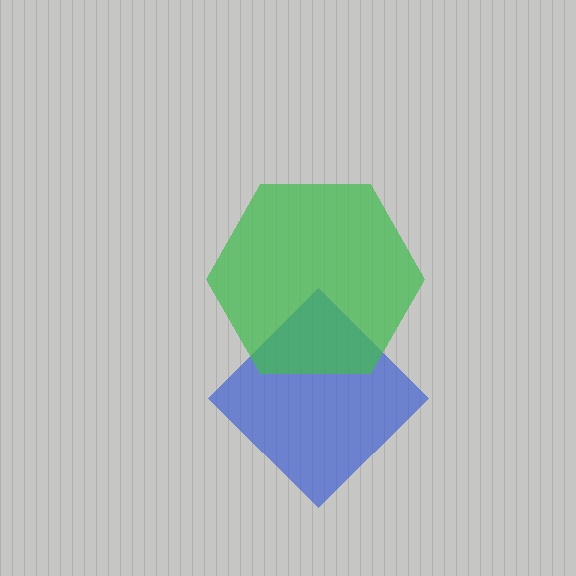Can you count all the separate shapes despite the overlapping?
Yes, there are 2 separate shapes.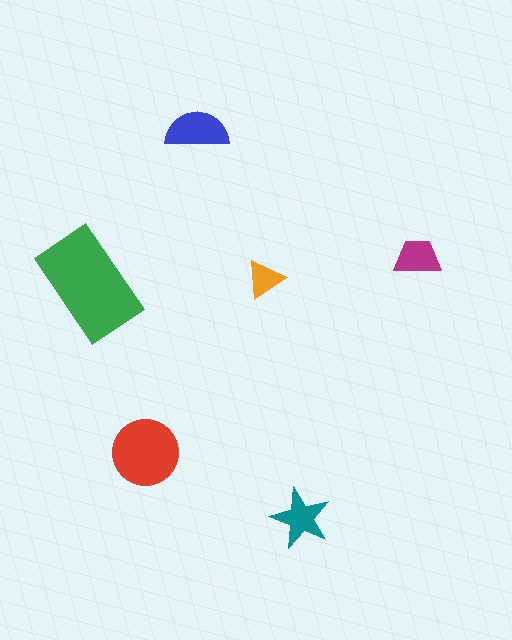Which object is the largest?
The green rectangle.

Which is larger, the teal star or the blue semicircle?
The blue semicircle.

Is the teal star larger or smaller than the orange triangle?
Larger.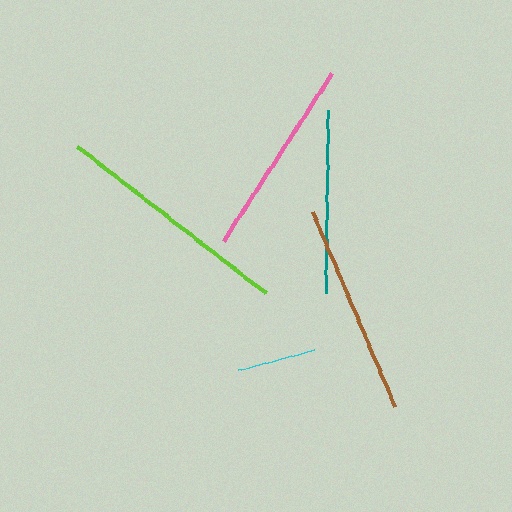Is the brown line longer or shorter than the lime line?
The lime line is longer than the brown line.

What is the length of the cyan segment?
The cyan segment is approximately 79 pixels long.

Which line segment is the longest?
The lime line is the longest at approximately 238 pixels.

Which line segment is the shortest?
The cyan line is the shortest at approximately 79 pixels.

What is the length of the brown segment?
The brown segment is approximately 211 pixels long.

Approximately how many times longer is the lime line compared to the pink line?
The lime line is approximately 1.2 times the length of the pink line.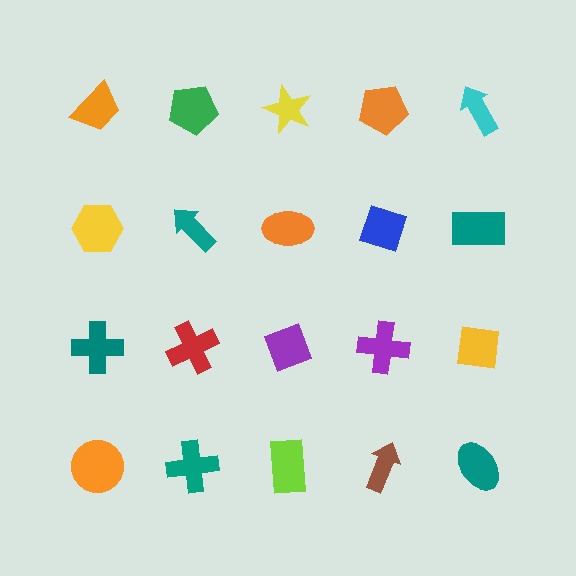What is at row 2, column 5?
A teal rectangle.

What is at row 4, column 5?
A teal ellipse.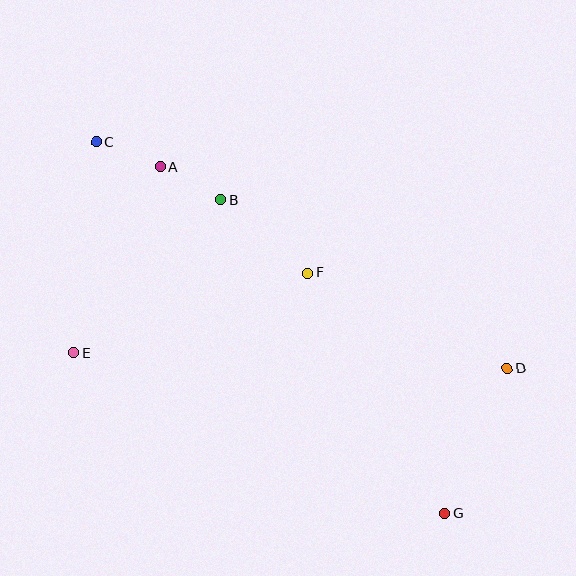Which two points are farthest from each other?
Points C and G are farthest from each other.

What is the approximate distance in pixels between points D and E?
The distance between D and E is approximately 434 pixels.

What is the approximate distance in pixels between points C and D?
The distance between C and D is approximately 469 pixels.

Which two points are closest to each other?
Points A and C are closest to each other.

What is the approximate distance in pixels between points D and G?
The distance between D and G is approximately 158 pixels.